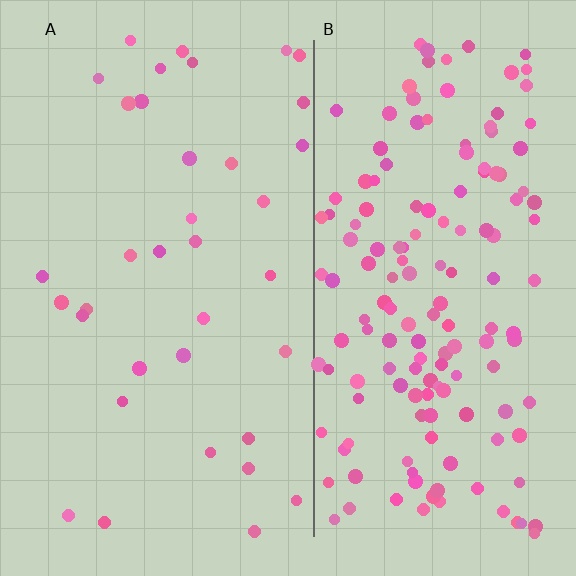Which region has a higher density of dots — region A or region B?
B (the right).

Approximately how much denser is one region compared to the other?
Approximately 4.5× — region B over region A.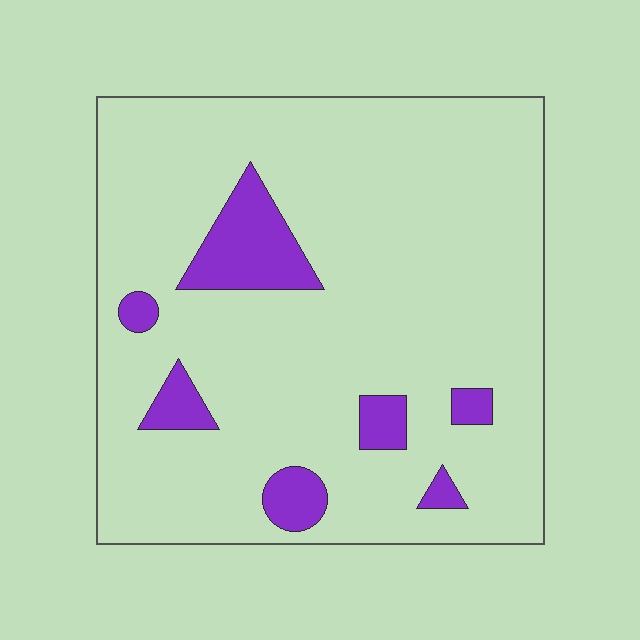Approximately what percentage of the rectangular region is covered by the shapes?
Approximately 10%.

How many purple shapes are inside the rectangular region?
7.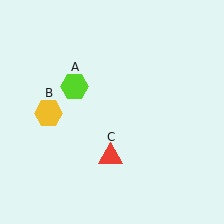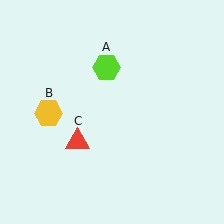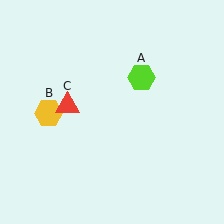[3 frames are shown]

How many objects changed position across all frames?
2 objects changed position: lime hexagon (object A), red triangle (object C).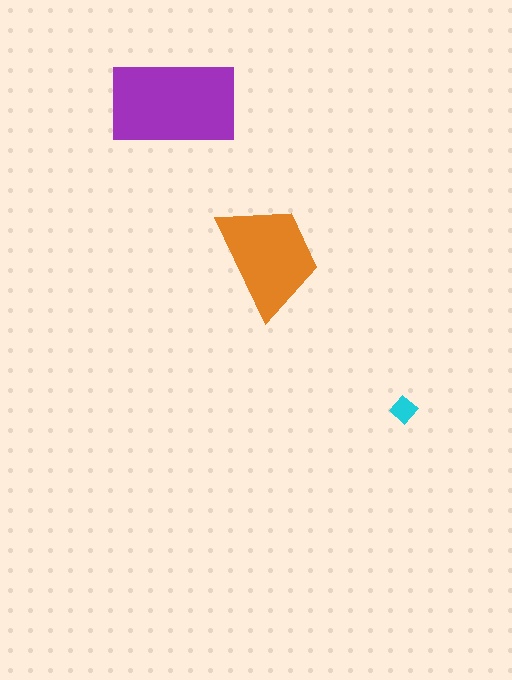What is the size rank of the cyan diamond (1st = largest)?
3rd.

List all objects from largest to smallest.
The purple rectangle, the orange trapezoid, the cyan diamond.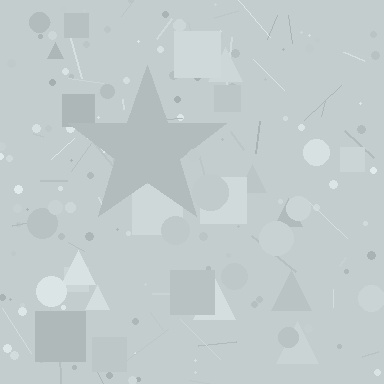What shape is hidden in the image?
A star is hidden in the image.